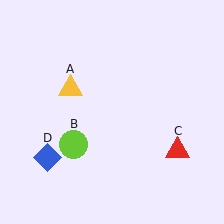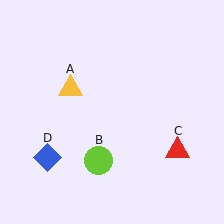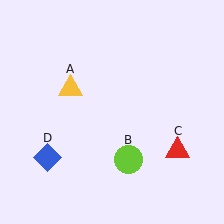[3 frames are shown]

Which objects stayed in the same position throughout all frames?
Yellow triangle (object A) and red triangle (object C) and blue diamond (object D) remained stationary.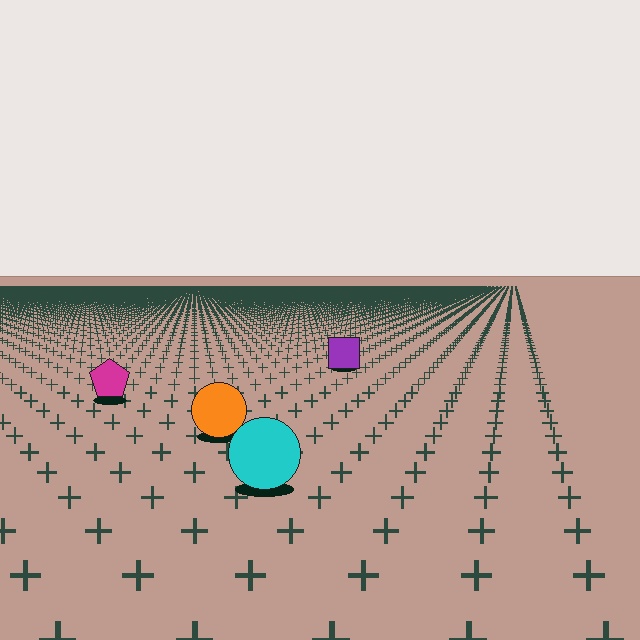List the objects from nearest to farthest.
From nearest to farthest: the cyan circle, the orange circle, the magenta pentagon, the purple square.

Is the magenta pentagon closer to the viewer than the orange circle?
No. The orange circle is closer — you can tell from the texture gradient: the ground texture is coarser near it.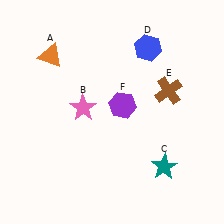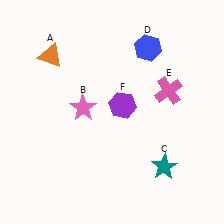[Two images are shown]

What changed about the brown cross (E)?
In Image 1, E is brown. In Image 2, it changed to pink.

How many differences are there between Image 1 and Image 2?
There is 1 difference between the two images.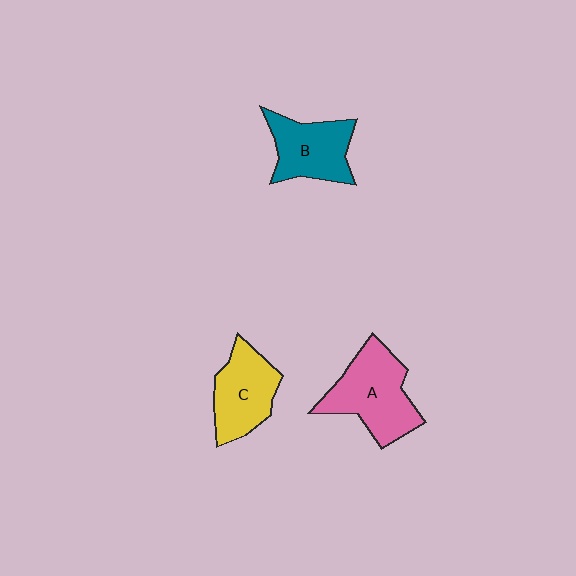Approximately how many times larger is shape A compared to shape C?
Approximately 1.3 times.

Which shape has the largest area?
Shape A (pink).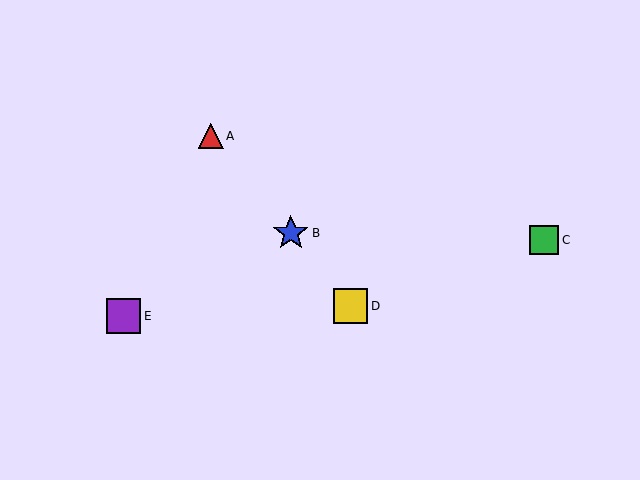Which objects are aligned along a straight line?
Objects A, B, D are aligned along a straight line.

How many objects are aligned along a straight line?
3 objects (A, B, D) are aligned along a straight line.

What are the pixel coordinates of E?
Object E is at (123, 316).